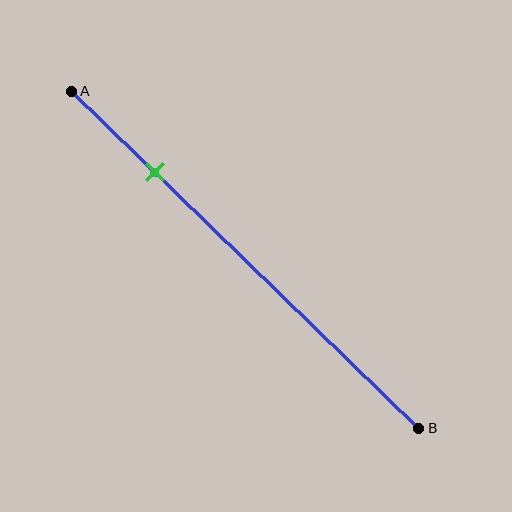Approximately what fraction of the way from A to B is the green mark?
The green mark is approximately 25% of the way from A to B.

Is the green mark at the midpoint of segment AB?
No, the mark is at about 25% from A, not at the 50% midpoint.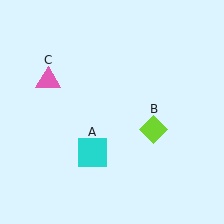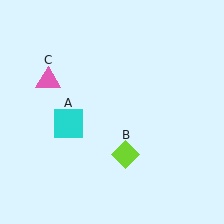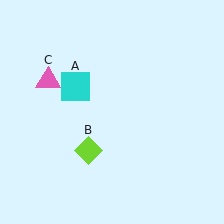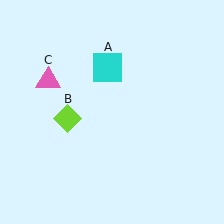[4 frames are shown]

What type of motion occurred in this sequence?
The cyan square (object A), lime diamond (object B) rotated clockwise around the center of the scene.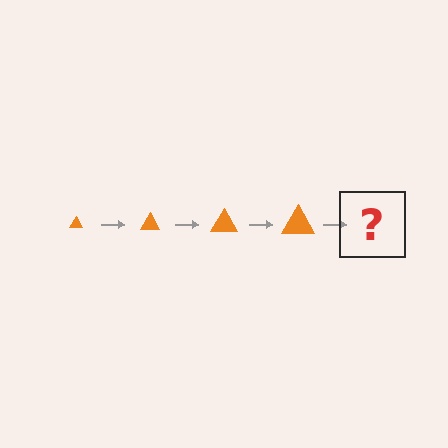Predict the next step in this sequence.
The next step is an orange triangle, larger than the previous one.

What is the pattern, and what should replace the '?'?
The pattern is that the triangle gets progressively larger each step. The '?' should be an orange triangle, larger than the previous one.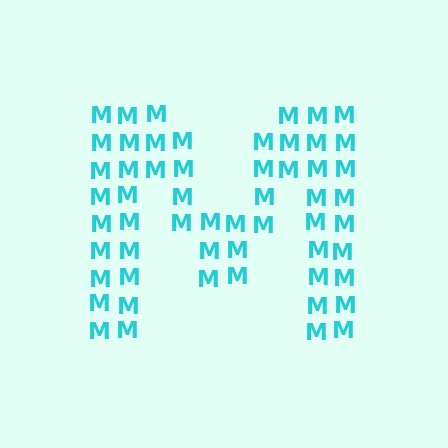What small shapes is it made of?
It is made of small letter M's.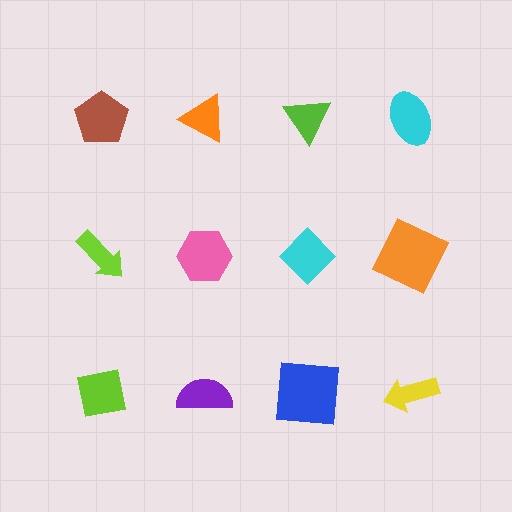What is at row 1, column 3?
A lime triangle.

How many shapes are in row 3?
4 shapes.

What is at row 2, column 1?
A lime arrow.